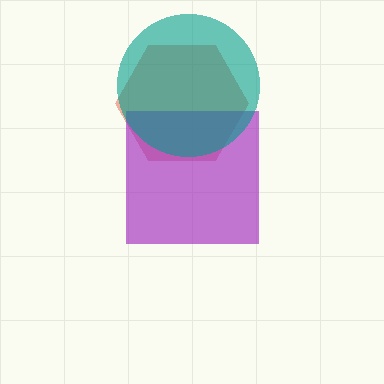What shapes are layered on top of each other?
The layered shapes are: a red hexagon, a purple square, a teal circle.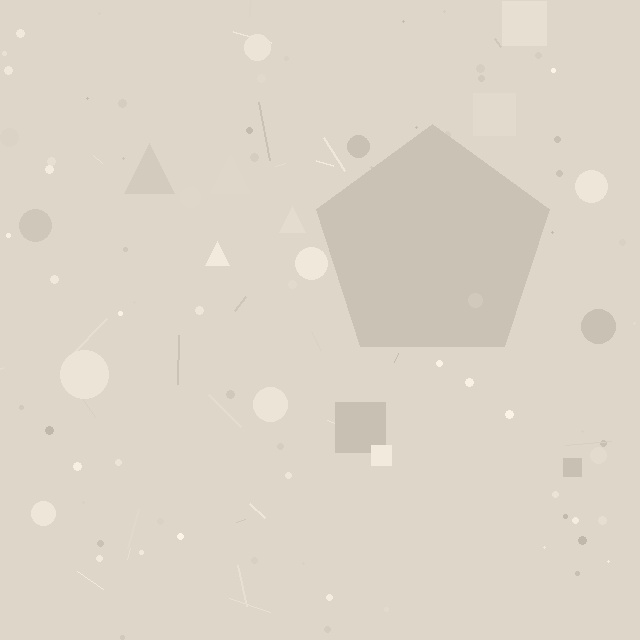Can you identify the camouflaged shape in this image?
The camouflaged shape is a pentagon.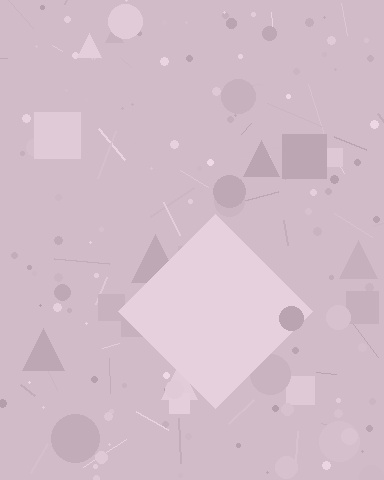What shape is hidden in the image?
A diamond is hidden in the image.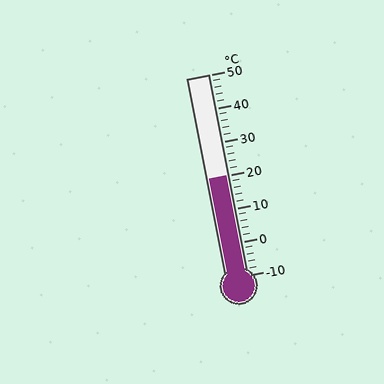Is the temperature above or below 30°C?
The temperature is below 30°C.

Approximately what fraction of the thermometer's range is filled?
The thermometer is filled to approximately 50% of its range.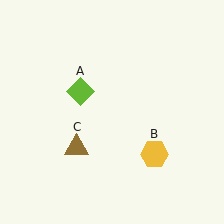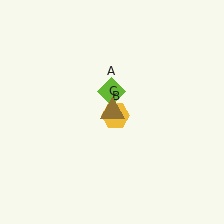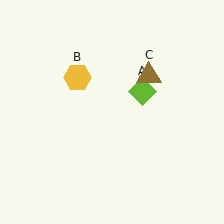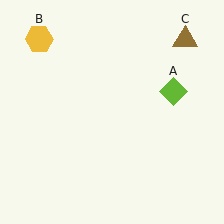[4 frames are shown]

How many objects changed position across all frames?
3 objects changed position: lime diamond (object A), yellow hexagon (object B), brown triangle (object C).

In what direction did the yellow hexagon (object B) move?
The yellow hexagon (object B) moved up and to the left.